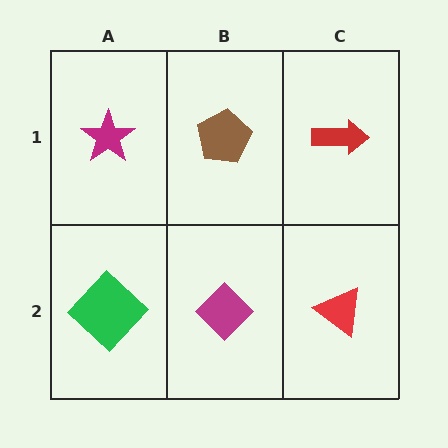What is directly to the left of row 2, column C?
A magenta diamond.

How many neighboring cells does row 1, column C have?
2.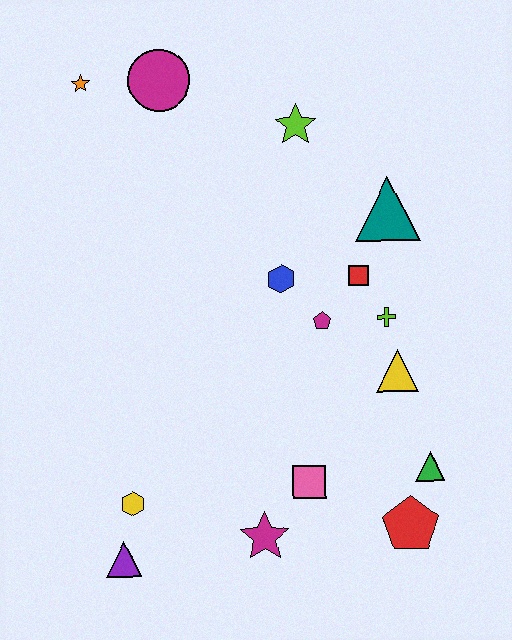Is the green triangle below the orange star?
Yes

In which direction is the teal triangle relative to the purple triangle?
The teal triangle is above the purple triangle.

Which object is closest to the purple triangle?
The yellow hexagon is closest to the purple triangle.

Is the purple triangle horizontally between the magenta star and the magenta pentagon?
No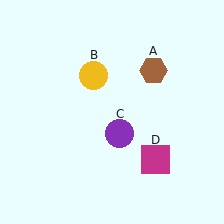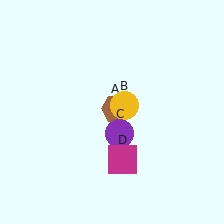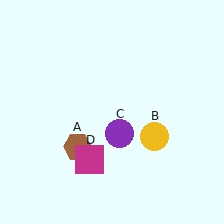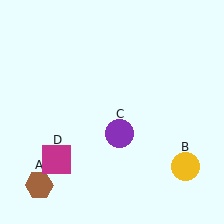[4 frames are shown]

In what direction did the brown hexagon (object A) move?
The brown hexagon (object A) moved down and to the left.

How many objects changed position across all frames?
3 objects changed position: brown hexagon (object A), yellow circle (object B), magenta square (object D).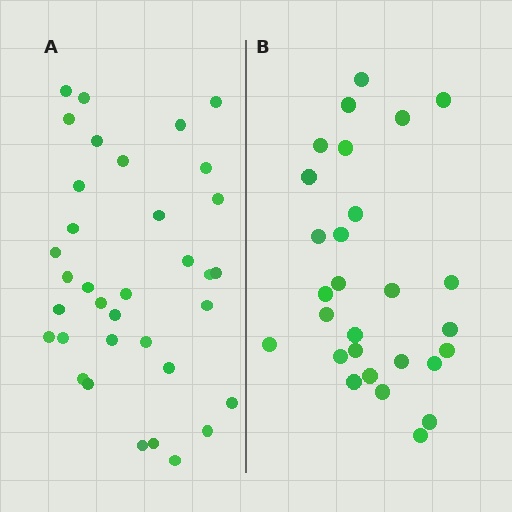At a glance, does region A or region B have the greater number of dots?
Region A (the left region) has more dots.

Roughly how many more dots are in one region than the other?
Region A has roughly 8 or so more dots than region B.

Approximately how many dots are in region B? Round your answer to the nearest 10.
About 30 dots. (The exact count is 28, which rounds to 30.)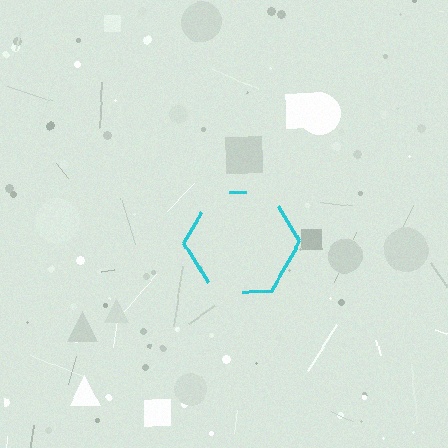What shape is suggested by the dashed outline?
The dashed outline suggests a hexagon.